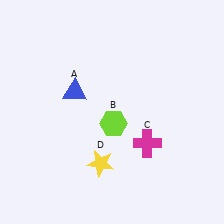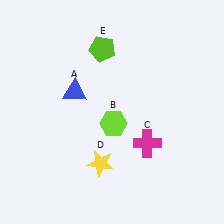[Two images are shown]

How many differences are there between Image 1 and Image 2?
There is 1 difference between the two images.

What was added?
A lime pentagon (E) was added in Image 2.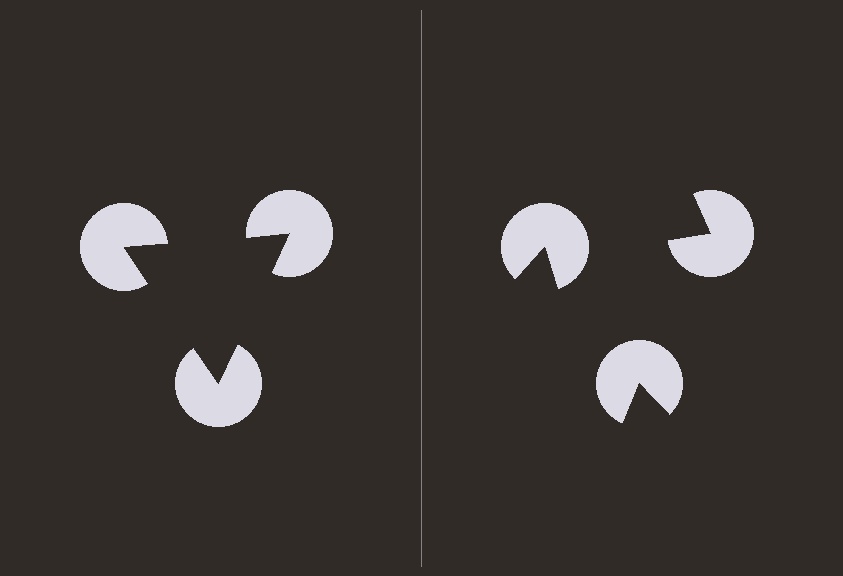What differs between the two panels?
The pac-man discs are positioned identically on both sides; only the wedge orientations differ. On the left they align to a triangle; on the right they are misaligned.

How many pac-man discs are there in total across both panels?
6 — 3 on each side.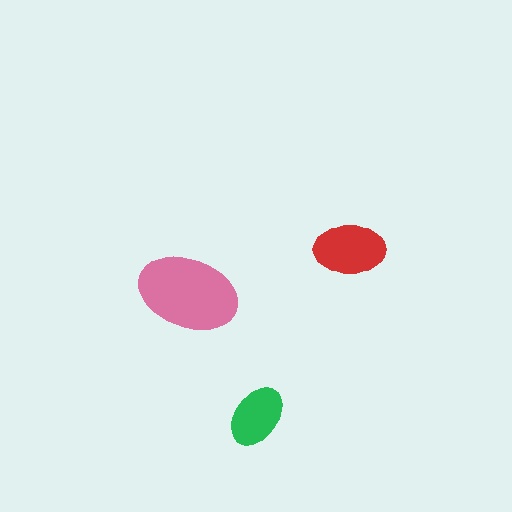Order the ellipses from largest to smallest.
the pink one, the red one, the green one.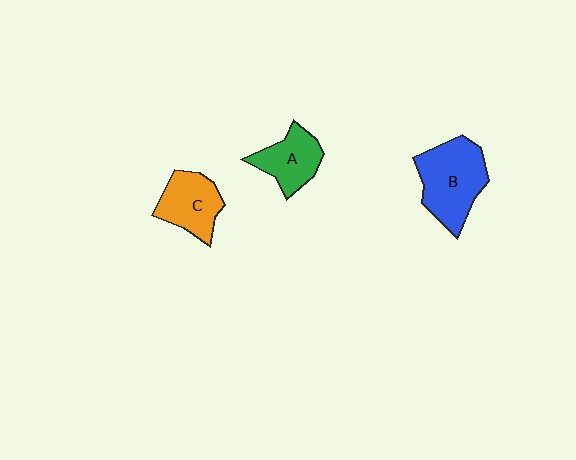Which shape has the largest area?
Shape B (blue).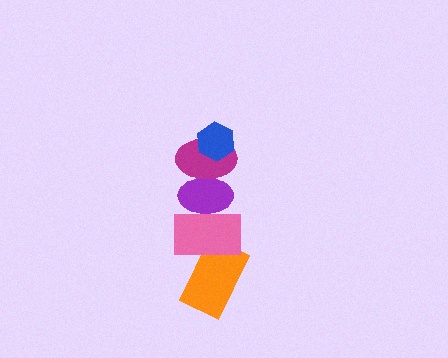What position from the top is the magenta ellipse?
The magenta ellipse is 2nd from the top.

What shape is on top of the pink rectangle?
The purple ellipse is on top of the pink rectangle.